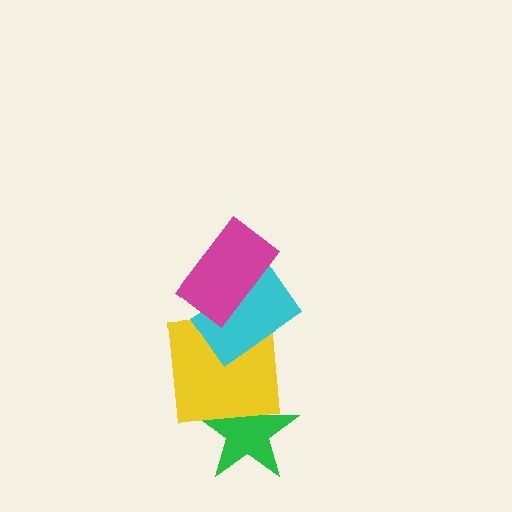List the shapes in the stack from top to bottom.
From top to bottom: the magenta rectangle, the cyan rectangle, the yellow square, the green star.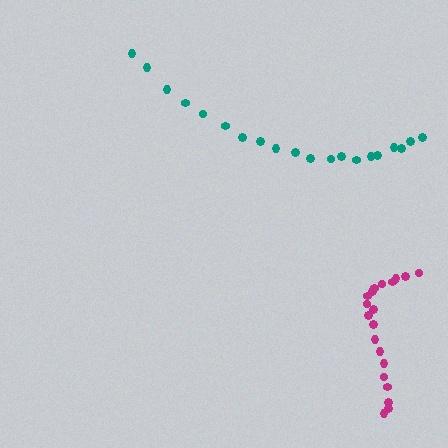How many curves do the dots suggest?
There are 2 distinct paths.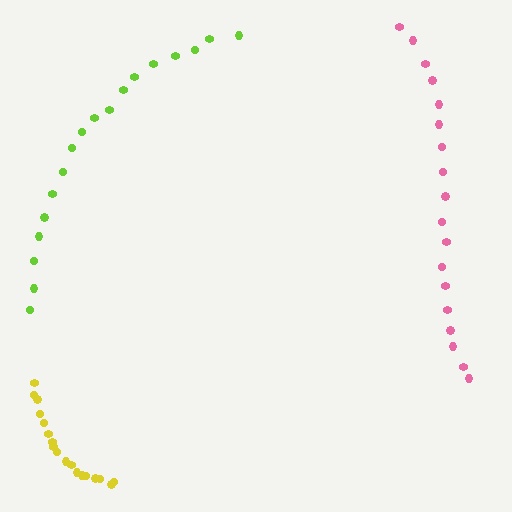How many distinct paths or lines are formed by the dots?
There are 3 distinct paths.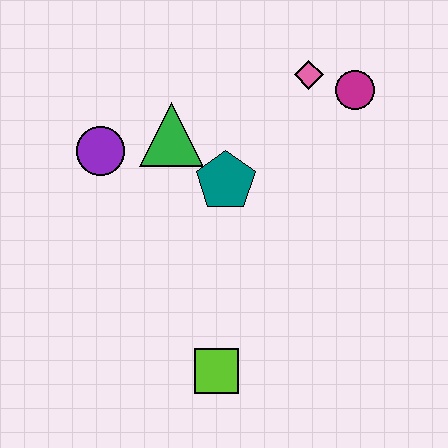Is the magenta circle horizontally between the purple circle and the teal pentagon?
No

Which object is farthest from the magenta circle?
The lime square is farthest from the magenta circle.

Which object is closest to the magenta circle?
The pink diamond is closest to the magenta circle.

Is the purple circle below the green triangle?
Yes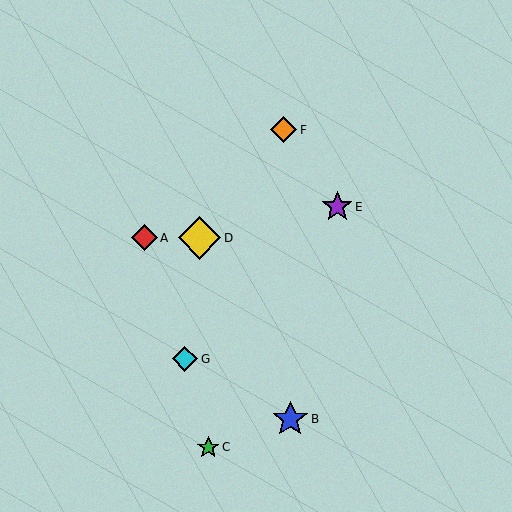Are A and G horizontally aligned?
No, A is at y≈238 and G is at y≈359.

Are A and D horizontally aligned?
Yes, both are at y≈238.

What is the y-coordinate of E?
Object E is at y≈207.